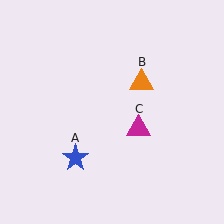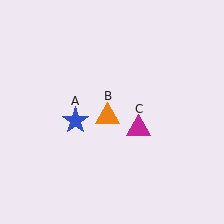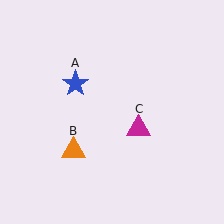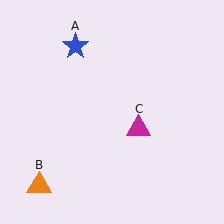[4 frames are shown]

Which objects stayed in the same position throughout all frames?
Magenta triangle (object C) remained stationary.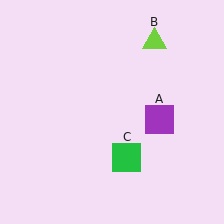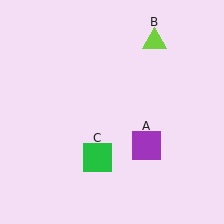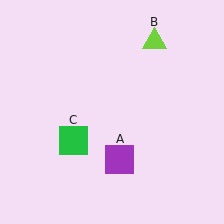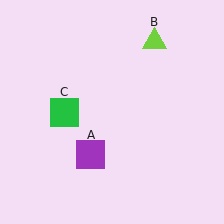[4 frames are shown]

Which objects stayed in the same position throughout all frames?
Lime triangle (object B) remained stationary.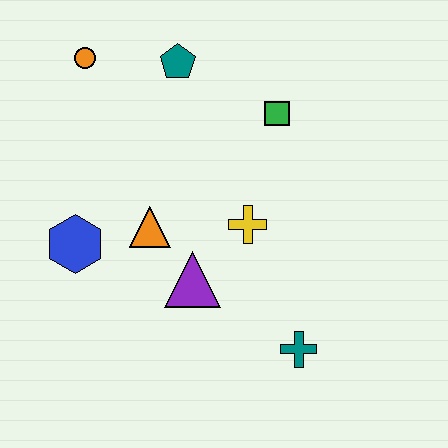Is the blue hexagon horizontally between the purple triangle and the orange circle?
No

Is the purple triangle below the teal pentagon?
Yes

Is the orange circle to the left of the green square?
Yes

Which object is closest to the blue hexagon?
The orange triangle is closest to the blue hexagon.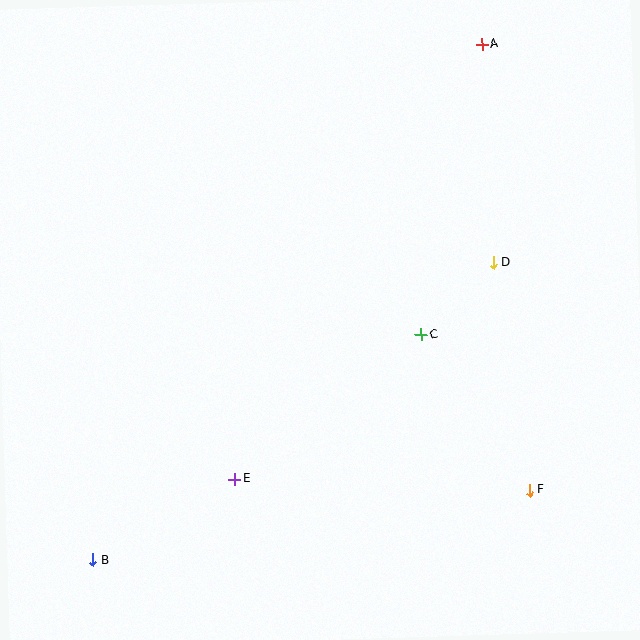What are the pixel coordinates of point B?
Point B is at (93, 560).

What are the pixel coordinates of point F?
Point F is at (529, 490).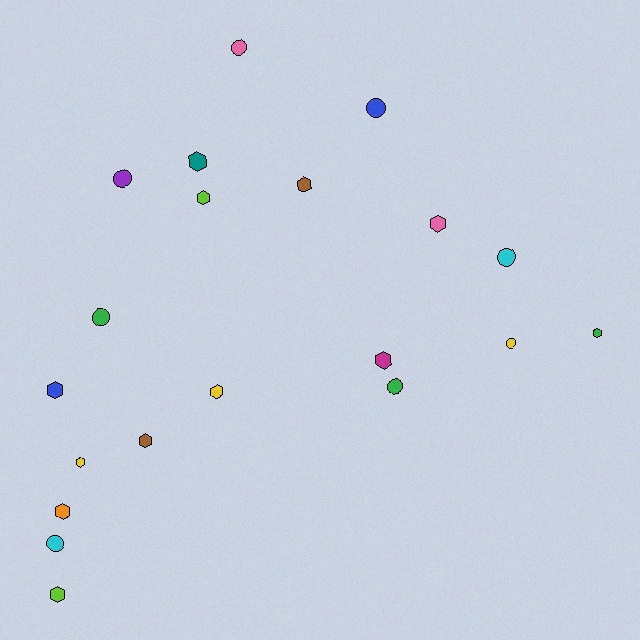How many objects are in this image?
There are 20 objects.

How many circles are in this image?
There are 8 circles.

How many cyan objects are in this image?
There are 2 cyan objects.